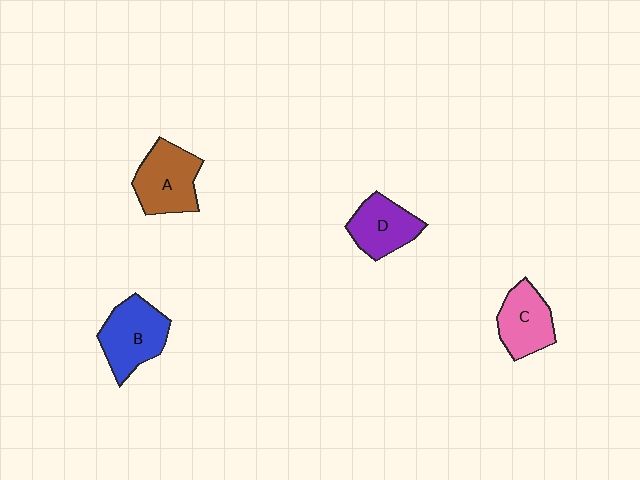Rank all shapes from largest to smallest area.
From largest to smallest: B (blue), A (brown), C (pink), D (purple).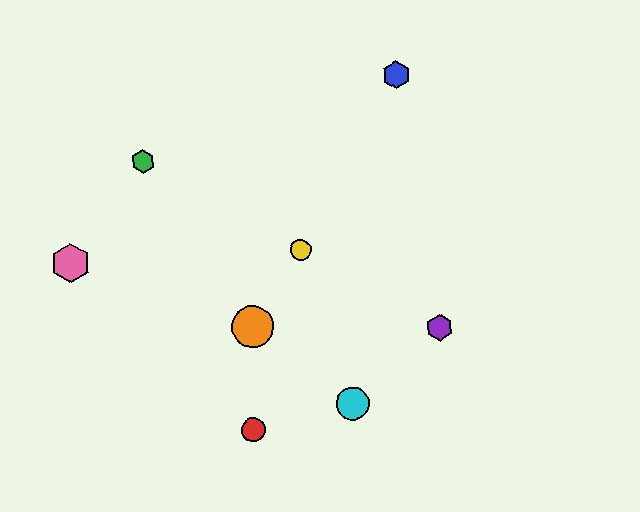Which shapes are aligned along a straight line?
The green hexagon, the yellow circle, the purple hexagon are aligned along a straight line.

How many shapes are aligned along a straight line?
3 shapes (the green hexagon, the yellow circle, the purple hexagon) are aligned along a straight line.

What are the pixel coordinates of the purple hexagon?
The purple hexagon is at (439, 328).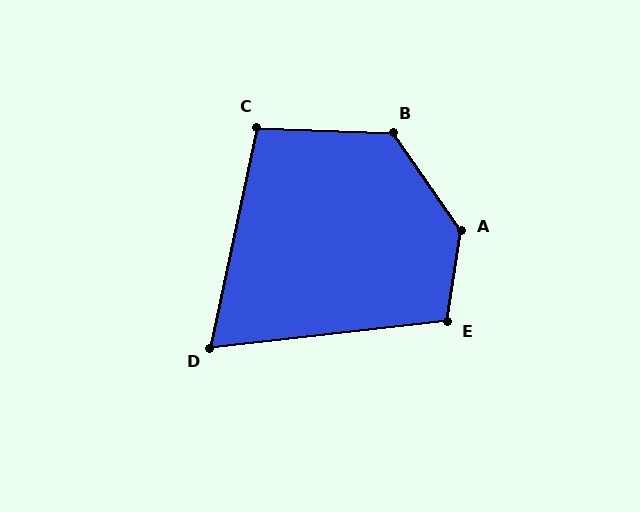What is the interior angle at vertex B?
Approximately 127 degrees (obtuse).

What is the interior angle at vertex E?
Approximately 105 degrees (obtuse).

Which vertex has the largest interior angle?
A, at approximately 137 degrees.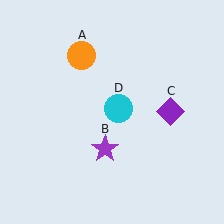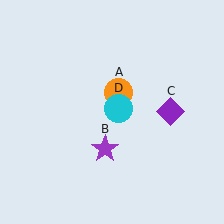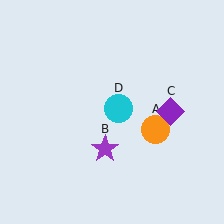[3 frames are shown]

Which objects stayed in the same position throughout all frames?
Purple star (object B) and purple diamond (object C) and cyan circle (object D) remained stationary.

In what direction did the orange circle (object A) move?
The orange circle (object A) moved down and to the right.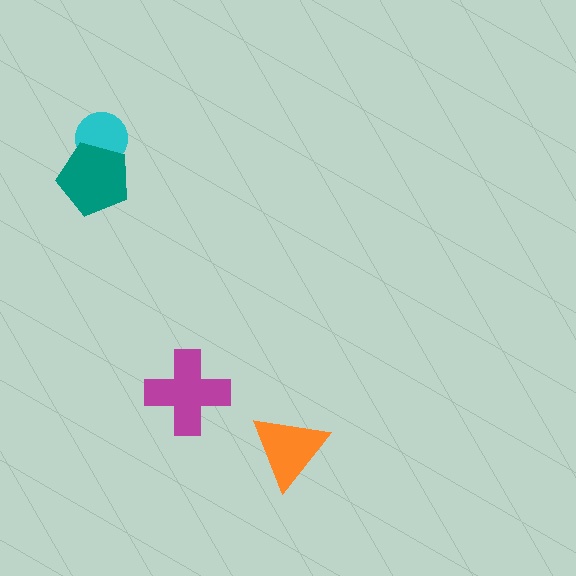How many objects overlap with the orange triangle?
0 objects overlap with the orange triangle.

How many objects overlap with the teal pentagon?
1 object overlaps with the teal pentagon.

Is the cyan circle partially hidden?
Yes, it is partially covered by another shape.